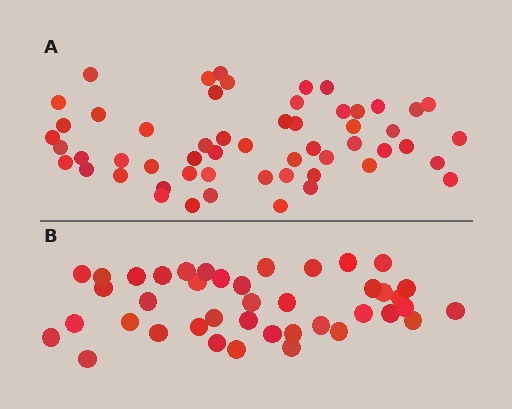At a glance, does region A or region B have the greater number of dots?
Region A (the top region) has more dots.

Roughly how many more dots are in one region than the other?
Region A has approximately 15 more dots than region B.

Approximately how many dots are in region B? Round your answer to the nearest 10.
About 40 dots. (The exact count is 41, which rounds to 40.)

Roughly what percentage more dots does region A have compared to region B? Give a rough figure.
About 35% more.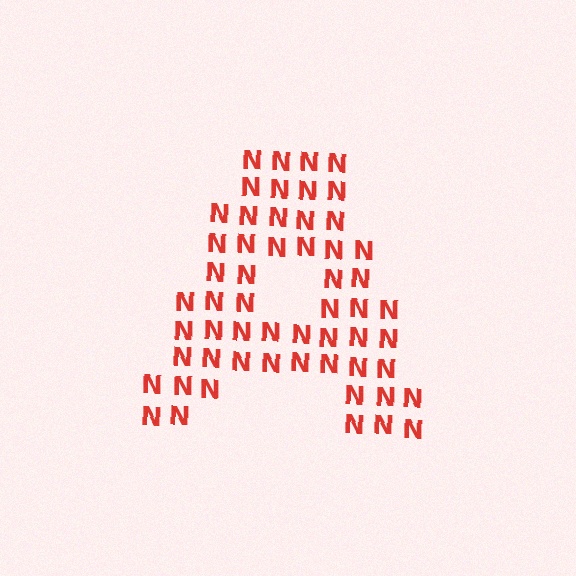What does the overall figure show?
The overall figure shows the letter A.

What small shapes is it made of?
It is made of small letter N's.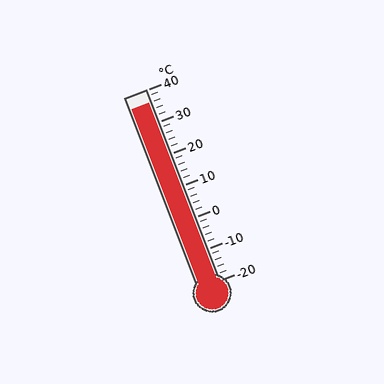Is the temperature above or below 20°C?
The temperature is above 20°C.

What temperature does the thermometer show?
The thermometer shows approximately 36°C.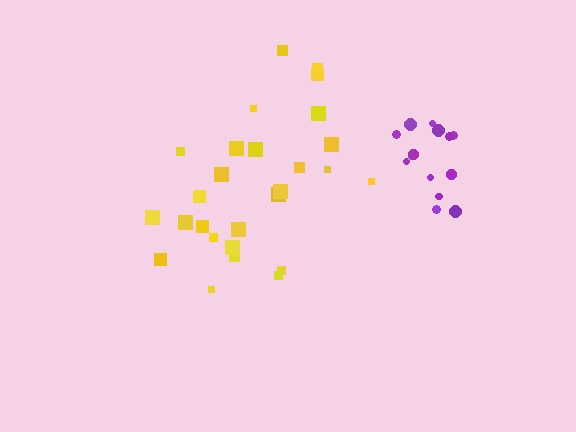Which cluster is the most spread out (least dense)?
Yellow.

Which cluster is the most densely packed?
Purple.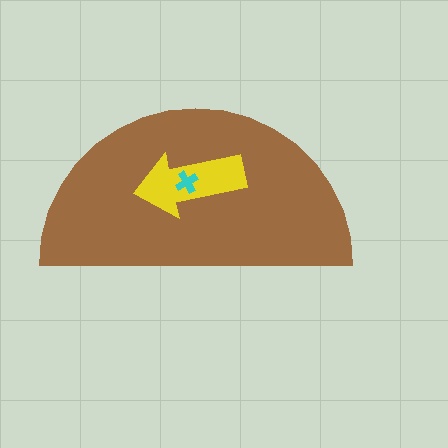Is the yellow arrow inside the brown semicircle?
Yes.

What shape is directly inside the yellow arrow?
The cyan cross.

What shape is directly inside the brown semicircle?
The yellow arrow.